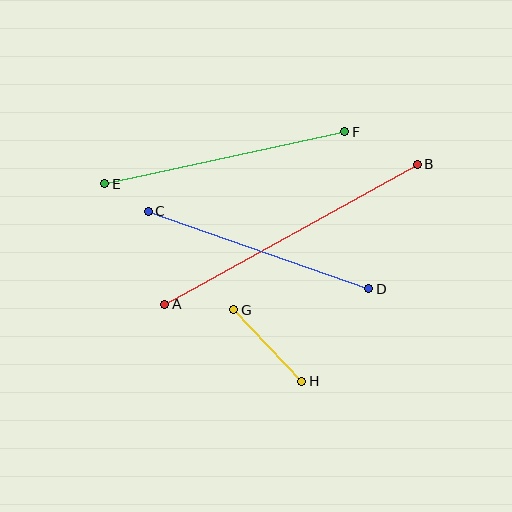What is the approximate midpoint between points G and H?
The midpoint is at approximately (268, 346) pixels.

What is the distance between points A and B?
The distance is approximately 289 pixels.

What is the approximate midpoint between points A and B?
The midpoint is at approximately (291, 234) pixels.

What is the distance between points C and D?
The distance is approximately 234 pixels.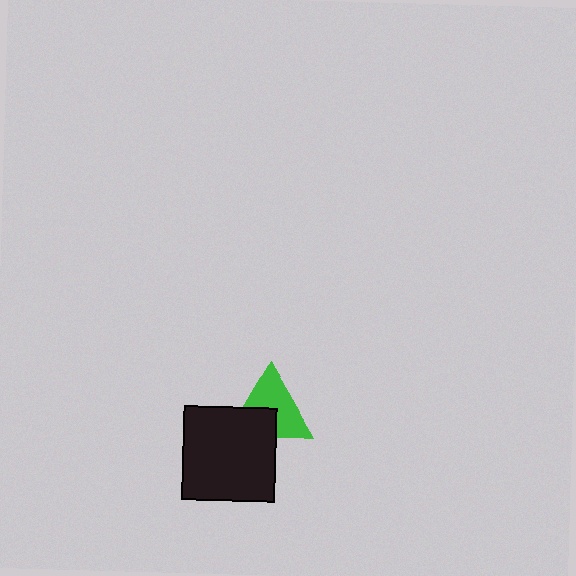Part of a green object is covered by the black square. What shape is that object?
It is a triangle.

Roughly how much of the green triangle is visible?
About half of it is visible (roughly 61%).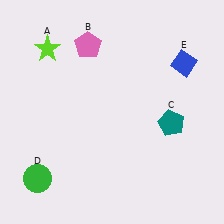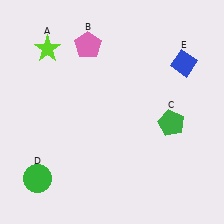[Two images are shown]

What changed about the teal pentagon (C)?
In Image 1, C is teal. In Image 2, it changed to green.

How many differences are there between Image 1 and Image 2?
There is 1 difference between the two images.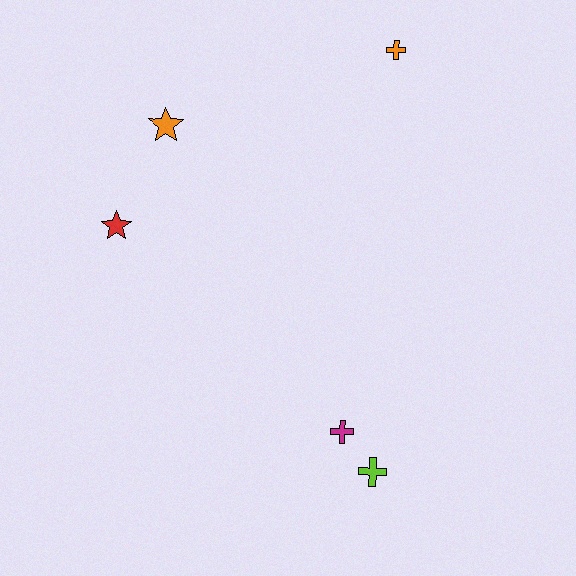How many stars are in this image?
There are 2 stars.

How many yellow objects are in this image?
There are no yellow objects.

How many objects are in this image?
There are 5 objects.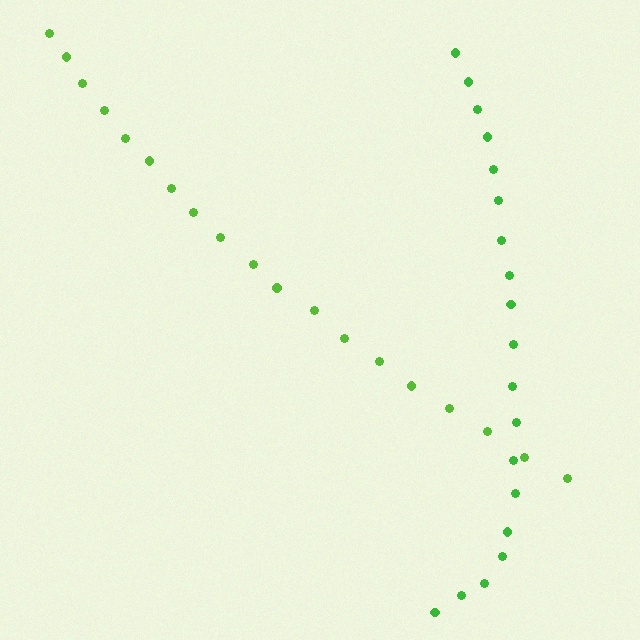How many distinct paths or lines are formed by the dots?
There are 2 distinct paths.